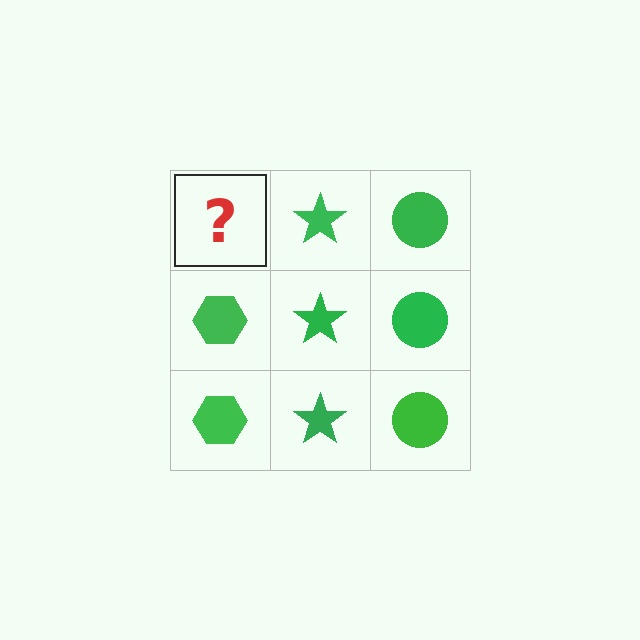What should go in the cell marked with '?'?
The missing cell should contain a green hexagon.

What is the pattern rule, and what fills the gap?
The rule is that each column has a consistent shape. The gap should be filled with a green hexagon.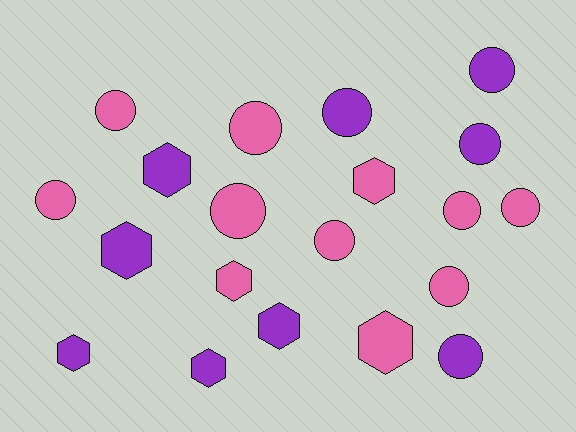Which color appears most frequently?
Pink, with 11 objects.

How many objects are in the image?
There are 20 objects.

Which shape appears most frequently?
Circle, with 12 objects.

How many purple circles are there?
There are 4 purple circles.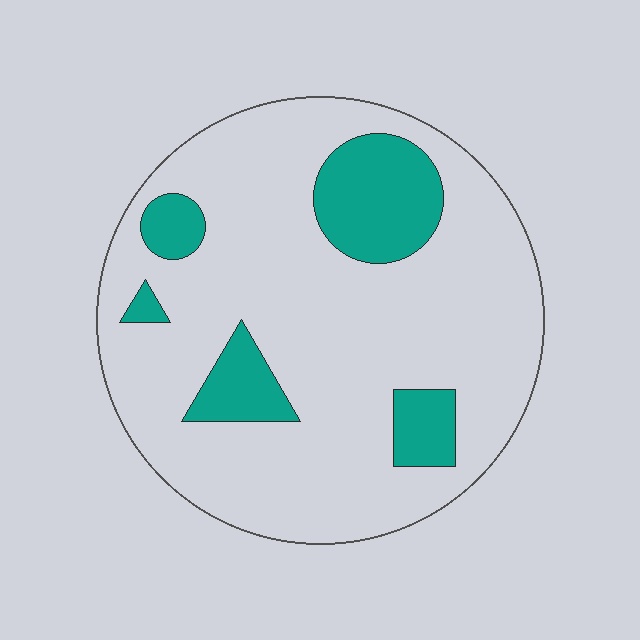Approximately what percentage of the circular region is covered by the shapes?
Approximately 20%.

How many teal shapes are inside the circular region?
5.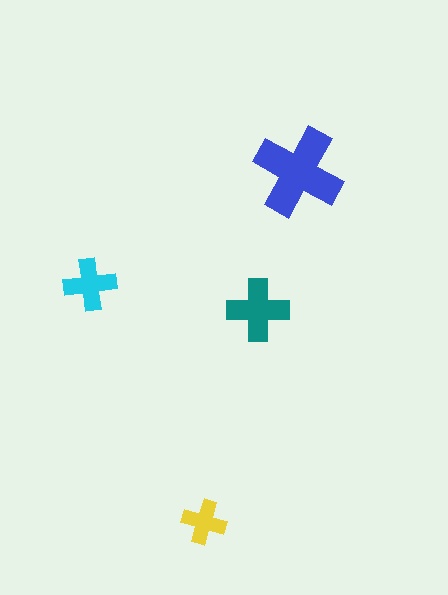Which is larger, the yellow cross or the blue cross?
The blue one.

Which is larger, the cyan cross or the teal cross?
The teal one.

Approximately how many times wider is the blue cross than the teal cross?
About 1.5 times wider.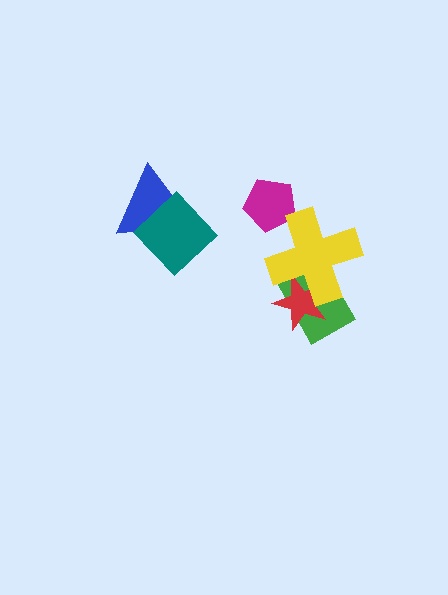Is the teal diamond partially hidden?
No, no other shape covers it.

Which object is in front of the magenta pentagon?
The yellow cross is in front of the magenta pentagon.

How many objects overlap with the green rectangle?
2 objects overlap with the green rectangle.